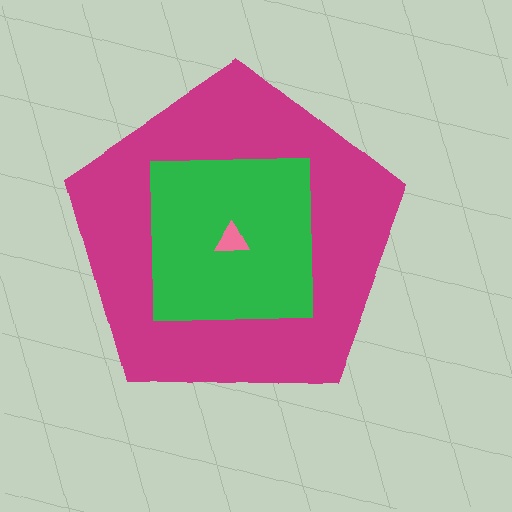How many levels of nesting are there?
3.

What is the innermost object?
The pink triangle.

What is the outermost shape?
The magenta pentagon.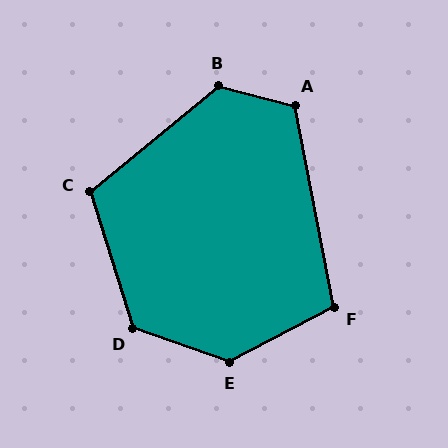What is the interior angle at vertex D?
Approximately 127 degrees (obtuse).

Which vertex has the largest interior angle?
E, at approximately 133 degrees.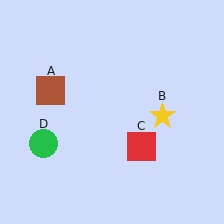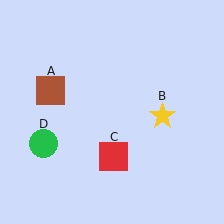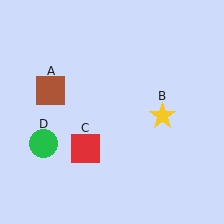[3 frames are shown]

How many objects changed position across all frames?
1 object changed position: red square (object C).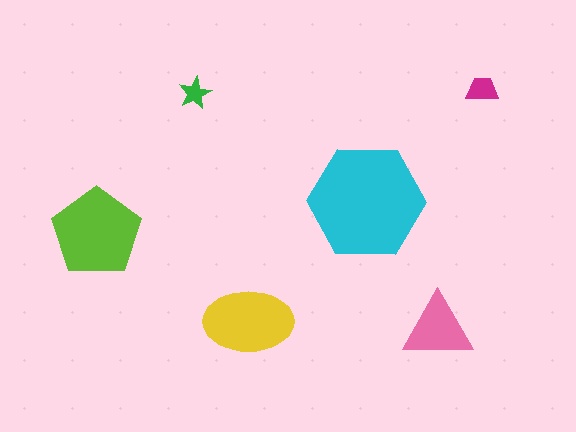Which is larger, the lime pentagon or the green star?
The lime pentagon.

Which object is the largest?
The cyan hexagon.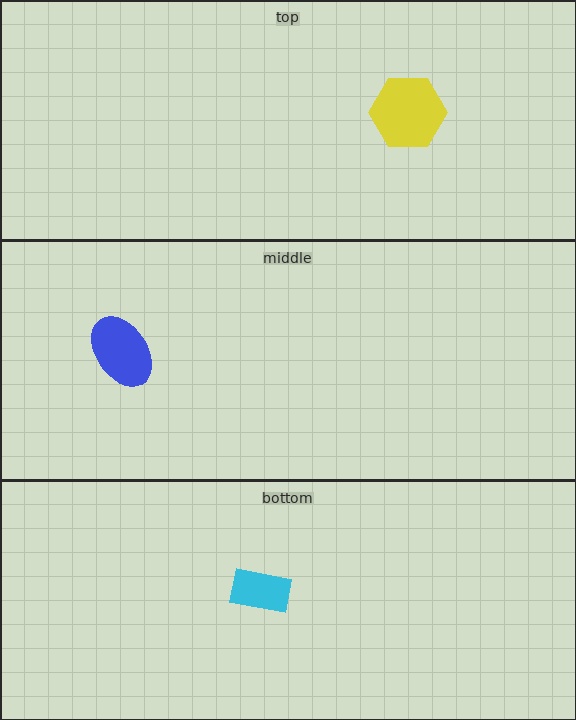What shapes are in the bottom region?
The cyan rectangle.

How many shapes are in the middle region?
1.